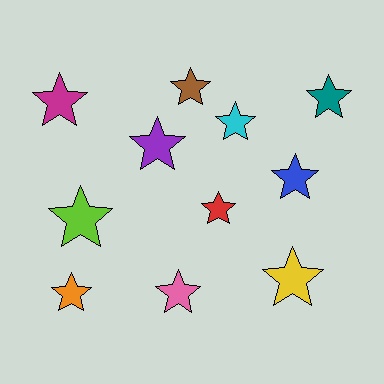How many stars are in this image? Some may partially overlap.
There are 11 stars.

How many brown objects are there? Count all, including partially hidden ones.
There is 1 brown object.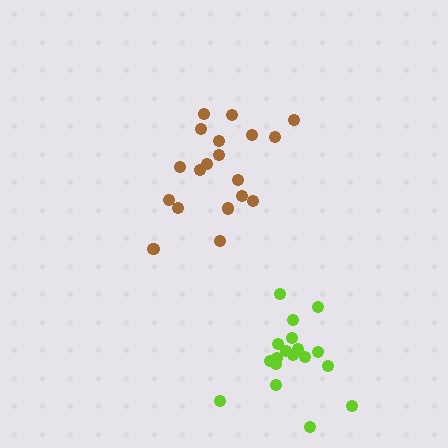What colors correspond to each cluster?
The clusters are colored: lime, brown.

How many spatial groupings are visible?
There are 2 spatial groupings.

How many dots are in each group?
Group 1: 18 dots, Group 2: 19 dots (37 total).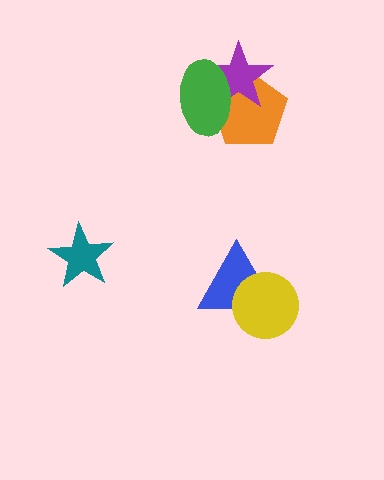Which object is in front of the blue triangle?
The yellow circle is in front of the blue triangle.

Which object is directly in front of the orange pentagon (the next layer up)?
The purple star is directly in front of the orange pentagon.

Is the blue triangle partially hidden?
Yes, it is partially covered by another shape.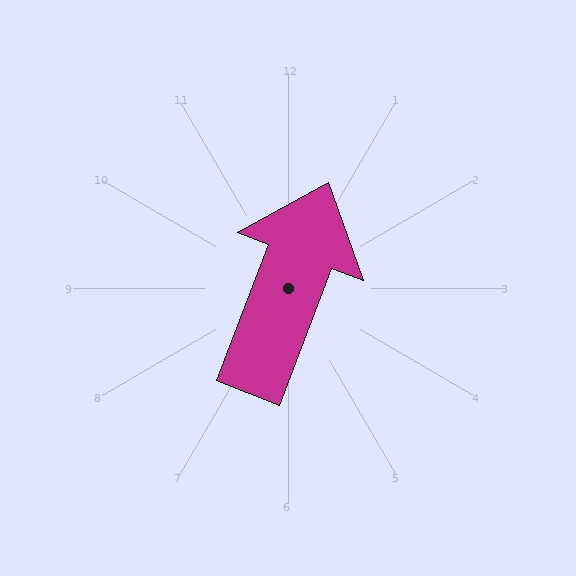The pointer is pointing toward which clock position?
Roughly 1 o'clock.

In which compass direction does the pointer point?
North.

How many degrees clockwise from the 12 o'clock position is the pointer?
Approximately 21 degrees.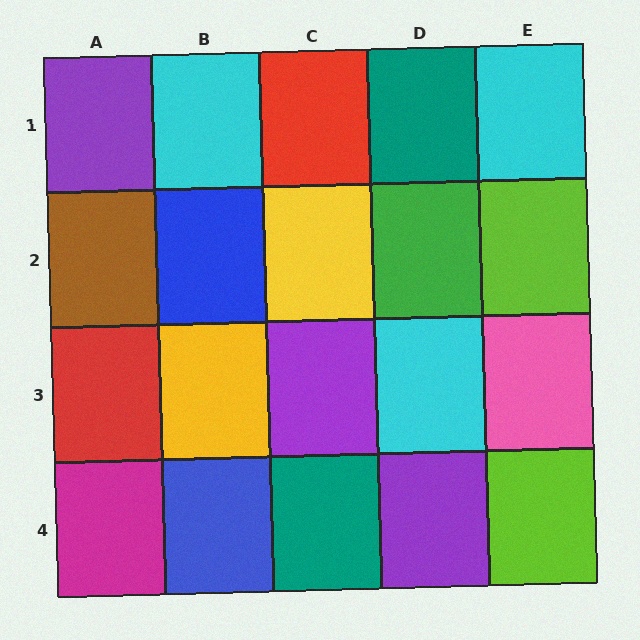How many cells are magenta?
1 cell is magenta.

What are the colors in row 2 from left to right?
Brown, blue, yellow, green, lime.